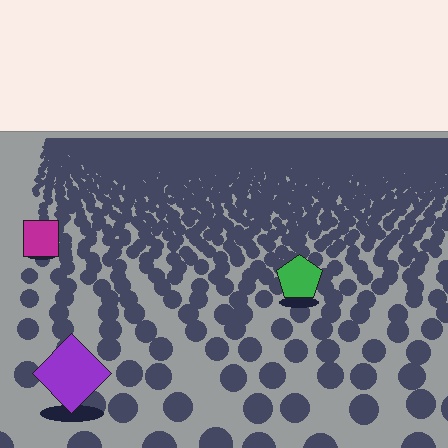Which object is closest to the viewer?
The purple diamond is closest. The texture marks near it are larger and more spread out.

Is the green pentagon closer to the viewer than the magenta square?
Yes. The green pentagon is closer — you can tell from the texture gradient: the ground texture is coarser near it.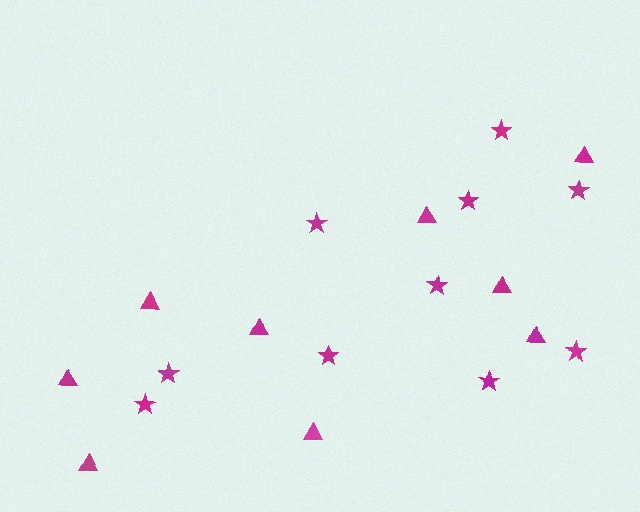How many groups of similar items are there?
There are 2 groups: one group of triangles (9) and one group of stars (10).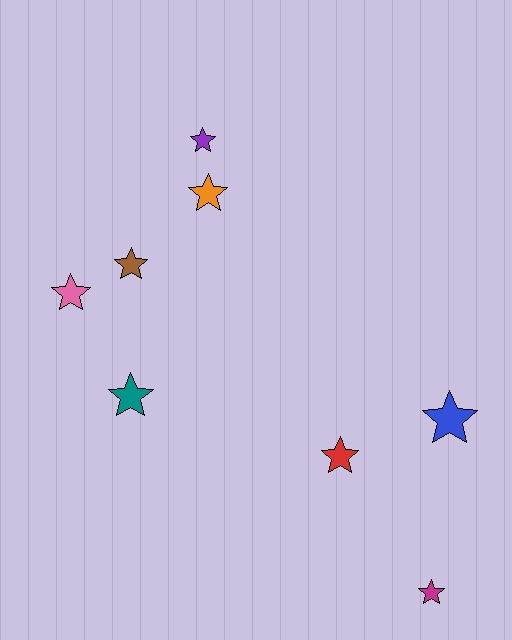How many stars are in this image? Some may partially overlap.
There are 8 stars.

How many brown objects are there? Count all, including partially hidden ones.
There is 1 brown object.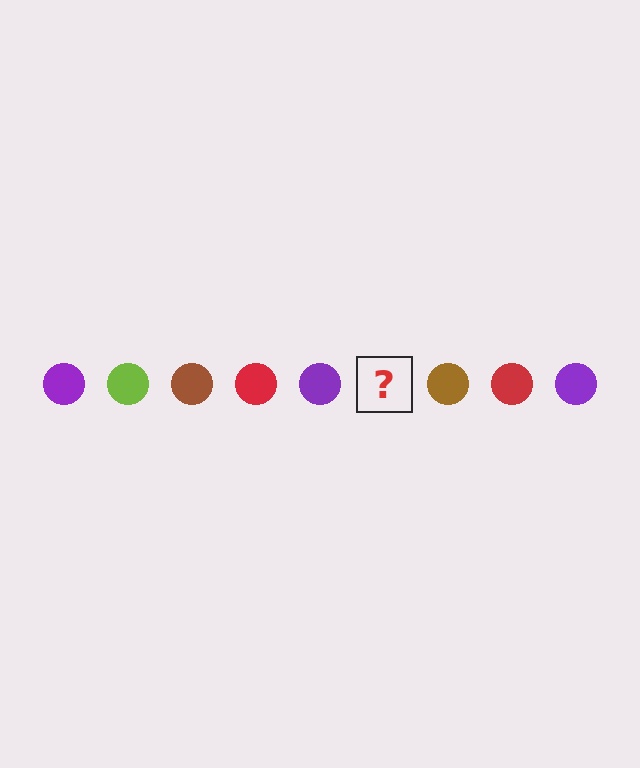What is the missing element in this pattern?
The missing element is a lime circle.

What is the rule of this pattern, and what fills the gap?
The rule is that the pattern cycles through purple, lime, brown, red circles. The gap should be filled with a lime circle.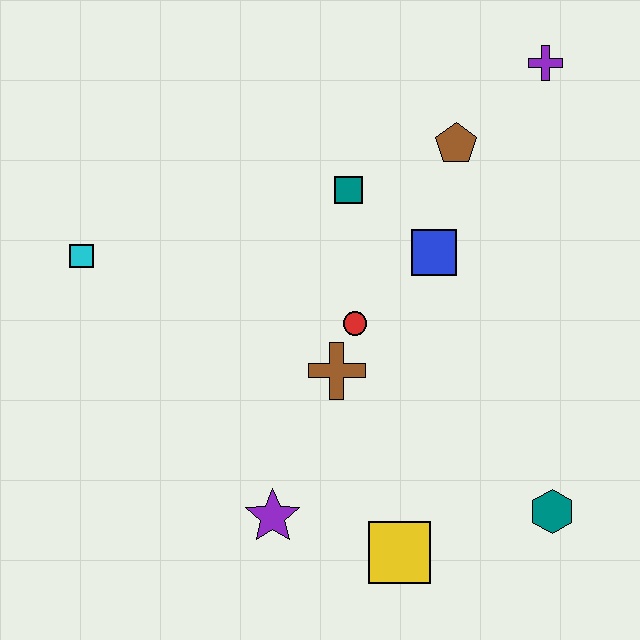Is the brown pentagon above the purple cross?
No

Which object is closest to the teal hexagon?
The yellow square is closest to the teal hexagon.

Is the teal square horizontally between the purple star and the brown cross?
No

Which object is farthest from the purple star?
The purple cross is farthest from the purple star.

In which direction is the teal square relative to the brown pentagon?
The teal square is to the left of the brown pentagon.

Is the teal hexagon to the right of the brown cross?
Yes